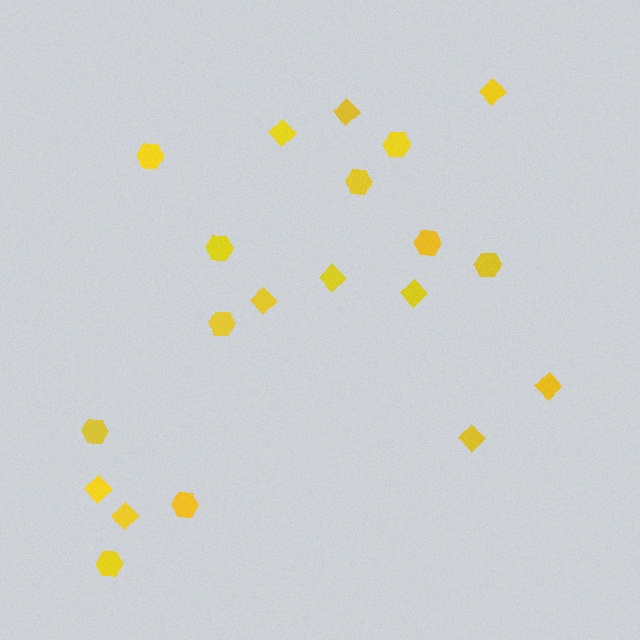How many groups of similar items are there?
There are 2 groups: one group of diamonds (10) and one group of hexagons (10).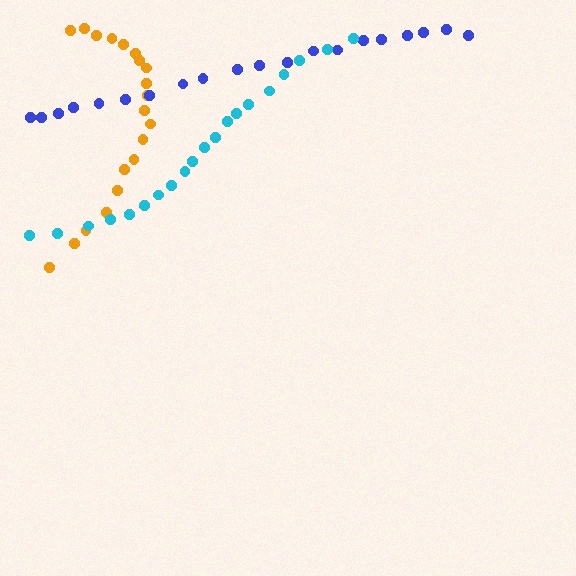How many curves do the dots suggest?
There are 3 distinct paths.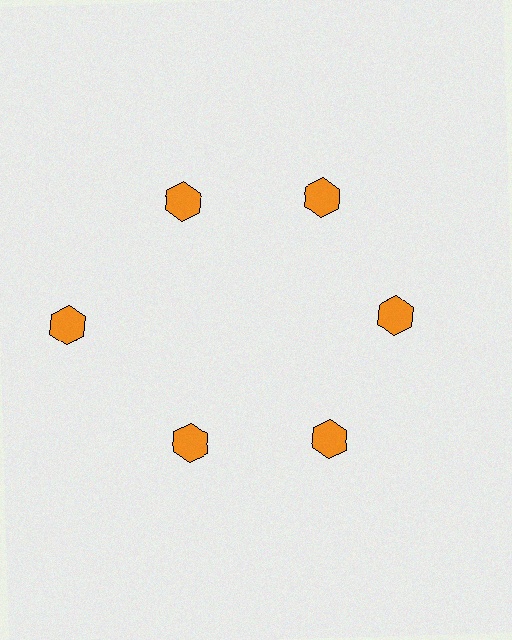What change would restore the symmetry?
The symmetry would be restored by moving it inward, back onto the ring so that all 6 hexagons sit at equal angles and equal distance from the center.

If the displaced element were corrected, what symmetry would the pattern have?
It would have 6-fold rotational symmetry — the pattern would map onto itself every 60 degrees.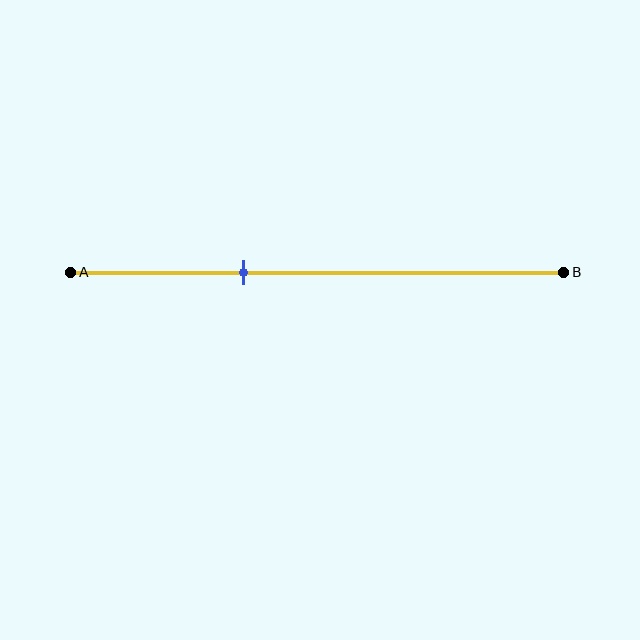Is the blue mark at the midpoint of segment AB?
No, the mark is at about 35% from A, not at the 50% midpoint.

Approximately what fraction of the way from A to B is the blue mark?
The blue mark is approximately 35% of the way from A to B.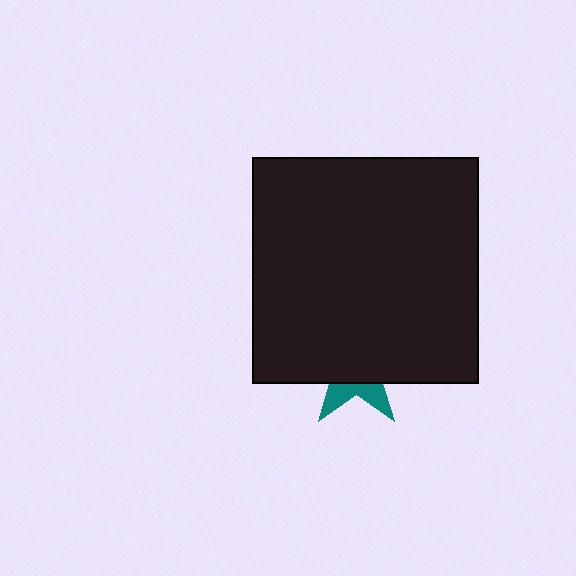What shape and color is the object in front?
The object in front is a black square.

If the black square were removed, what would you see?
You would see the complete teal star.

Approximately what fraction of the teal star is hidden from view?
Roughly 70% of the teal star is hidden behind the black square.